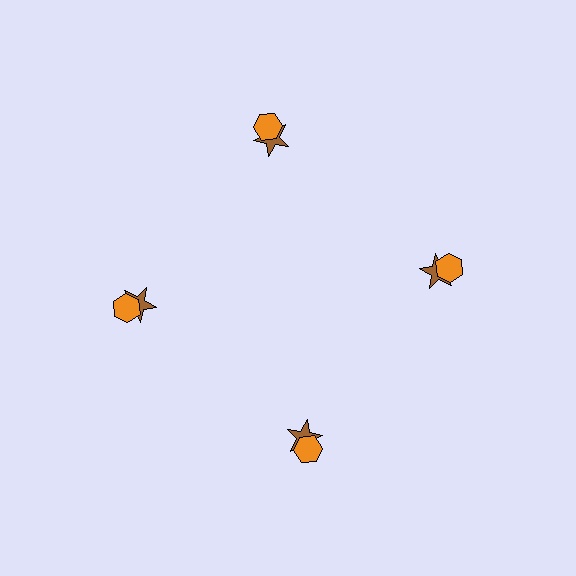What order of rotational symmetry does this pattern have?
This pattern has 4-fold rotational symmetry.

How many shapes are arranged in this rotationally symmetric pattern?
There are 8 shapes, arranged in 4 groups of 2.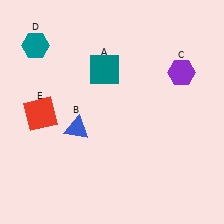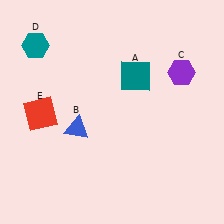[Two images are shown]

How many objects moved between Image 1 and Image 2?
1 object moved between the two images.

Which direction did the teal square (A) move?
The teal square (A) moved right.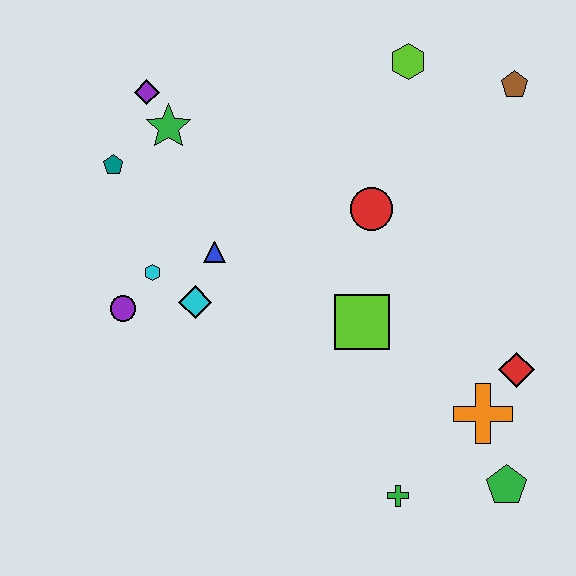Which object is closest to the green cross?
The green pentagon is closest to the green cross.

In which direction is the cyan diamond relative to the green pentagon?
The cyan diamond is to the left of the green pentagon.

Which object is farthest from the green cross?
The purple diamond is farthest from the green cross.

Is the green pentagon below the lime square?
Yes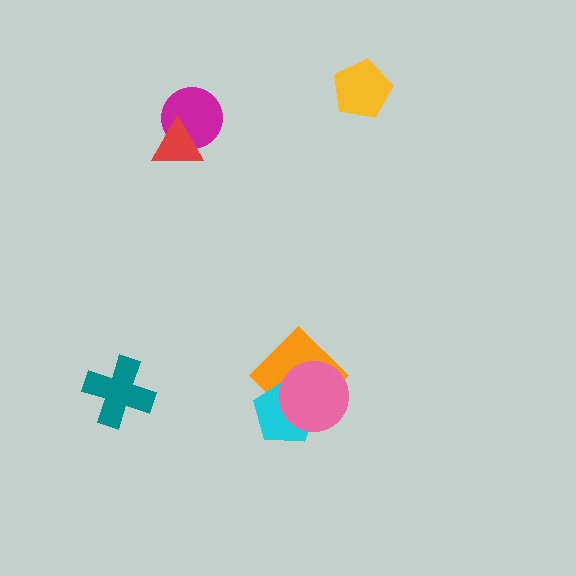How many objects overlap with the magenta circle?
1 object overlaps with the magenta circle.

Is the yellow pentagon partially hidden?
No, no other shape covers it.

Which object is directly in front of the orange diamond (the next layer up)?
The cyan pentagon is directly in front of the orange diamond.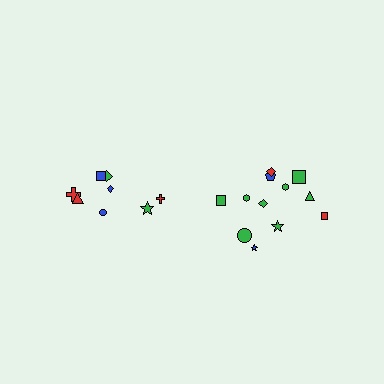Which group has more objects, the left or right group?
The right group.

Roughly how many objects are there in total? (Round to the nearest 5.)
Roughly 20 objects in total.